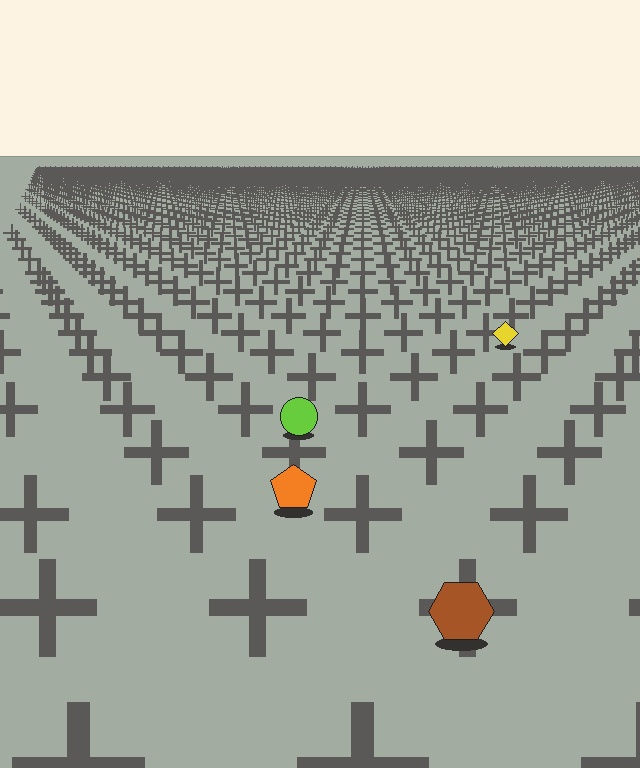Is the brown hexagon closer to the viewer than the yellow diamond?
Yes. The brown hexagon is closer — you can tell from the texture gradient: the ground texture is coarser near it.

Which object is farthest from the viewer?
The yellow diamond is farthest from the viewer. It appears smaller and the ground texture around it is denser.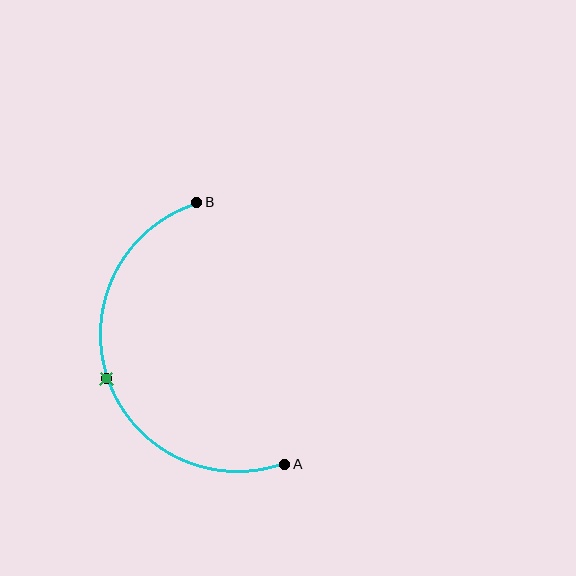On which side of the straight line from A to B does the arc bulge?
The arc bulges to the left of the straight line connecting A and B.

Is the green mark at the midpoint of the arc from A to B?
Yes. The green mark lies on the arc at equal arc-length from both A and B — it is the arc midpoint.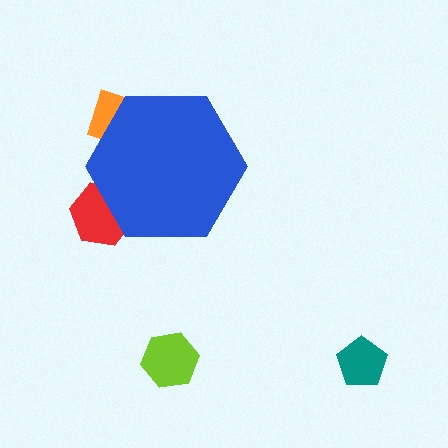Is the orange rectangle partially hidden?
Yes, the orange rectangle is partially hidden behind the blue hexagon.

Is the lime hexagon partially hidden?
No, the lime hexagon is fully visible.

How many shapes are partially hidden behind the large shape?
2 shapes are partially hidden.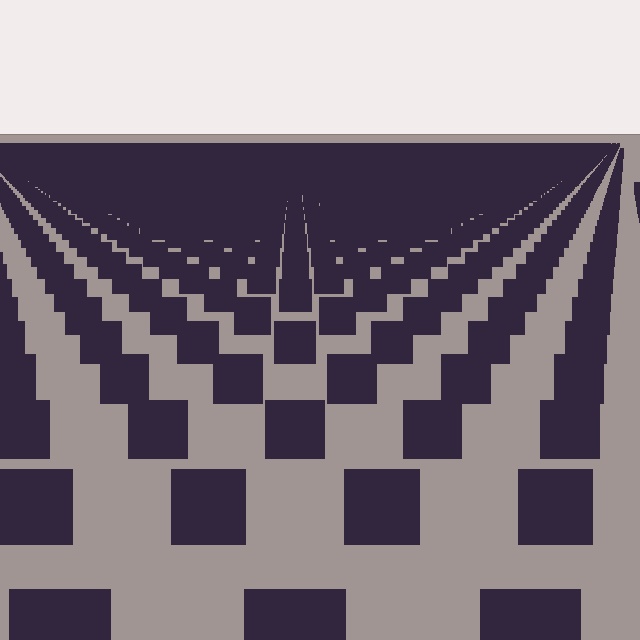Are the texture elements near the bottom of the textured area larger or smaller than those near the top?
Larger. Near the bottom, elements are closer to the viewer and appear at a bigger on-screen size.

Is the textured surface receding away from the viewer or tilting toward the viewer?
The surface is receding away from the viewer. Texture elements get smaller and denser toward the top.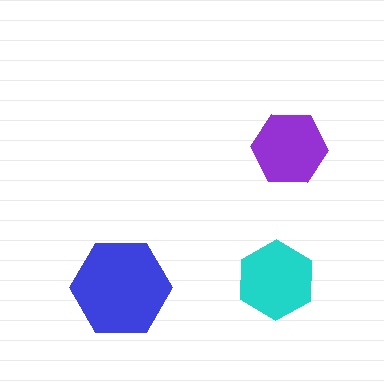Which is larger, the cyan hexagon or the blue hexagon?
The blue one.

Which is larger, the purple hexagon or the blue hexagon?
The blue one.